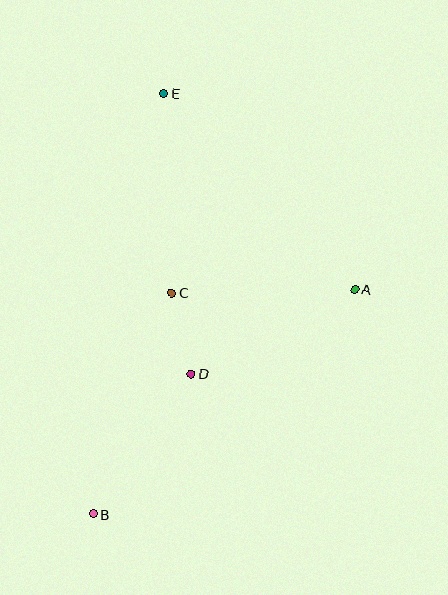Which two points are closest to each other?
Points C and D are closest to each other.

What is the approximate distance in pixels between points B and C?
The distance between B and C is approximately 235 pixels.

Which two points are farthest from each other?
Points B and E are farthest from each other.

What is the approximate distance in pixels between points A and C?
The distance between A and C is approximately 183 pixels.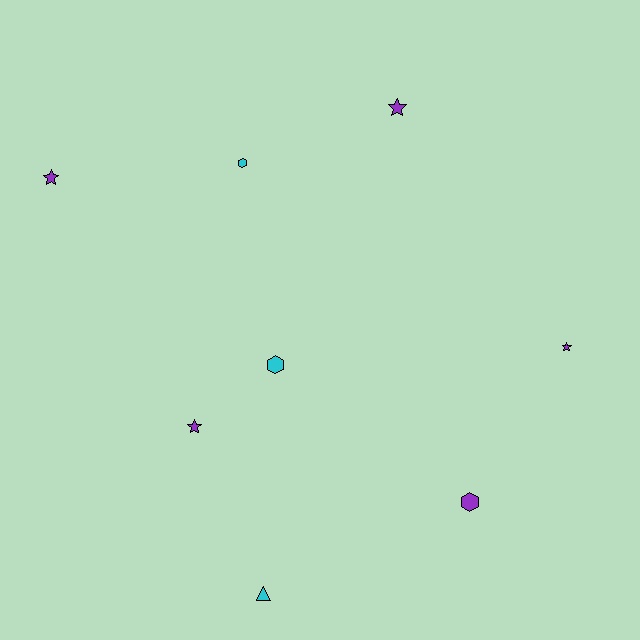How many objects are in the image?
There are 8 objects.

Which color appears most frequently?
Purple, with 5 objects.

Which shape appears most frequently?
Star, with 4 objects.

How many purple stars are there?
There are 4 purple stars.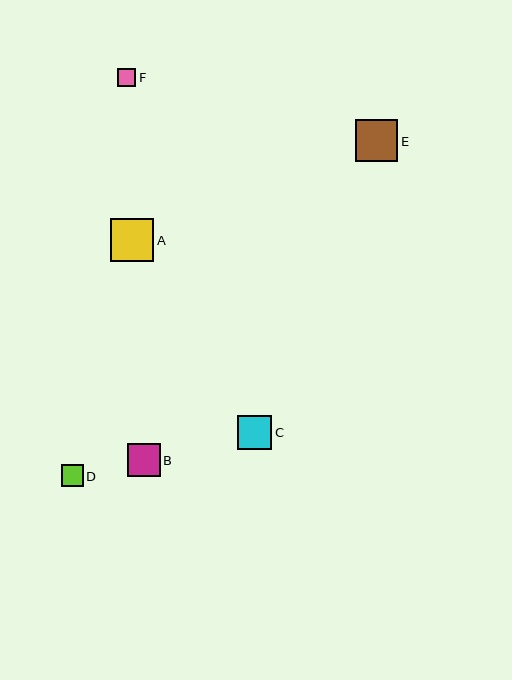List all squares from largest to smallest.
From largest to smallest: A, E, C, B, D, F.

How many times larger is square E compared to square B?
Square E is approximately 1.3 times the size of square B.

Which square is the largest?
Square A is the largest with a size of approximately 43 pixels.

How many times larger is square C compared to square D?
Square C is approximately 1.5 times the size of square D.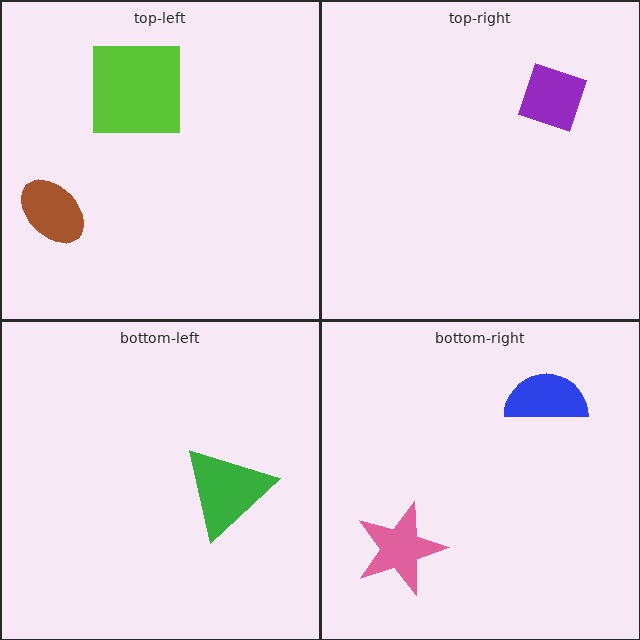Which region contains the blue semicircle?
The bottom-right region.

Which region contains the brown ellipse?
The top-left region.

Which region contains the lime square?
The top-left region.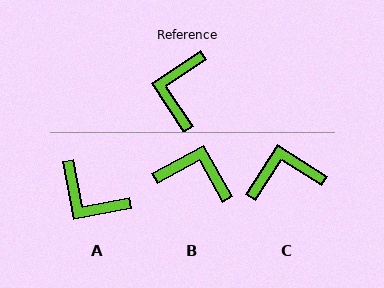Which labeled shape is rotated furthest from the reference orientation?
B, about 95 degrees away.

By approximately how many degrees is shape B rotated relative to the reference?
Approximately 95 degrees clockwise.